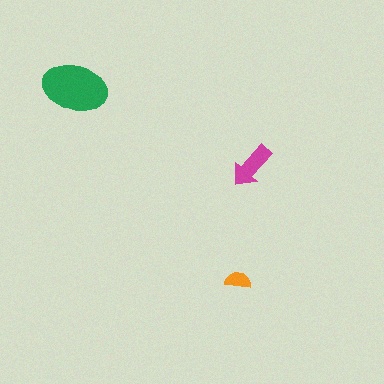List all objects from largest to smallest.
The green ellipse, the magenta arrow, the orange semicircle.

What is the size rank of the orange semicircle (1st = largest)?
3rd.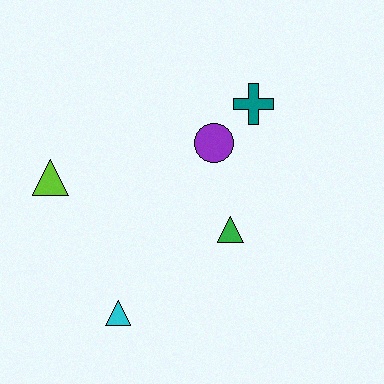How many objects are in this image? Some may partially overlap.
There are 5 objects.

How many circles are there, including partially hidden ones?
There is 1 circle.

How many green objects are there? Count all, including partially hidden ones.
There is 1 green object.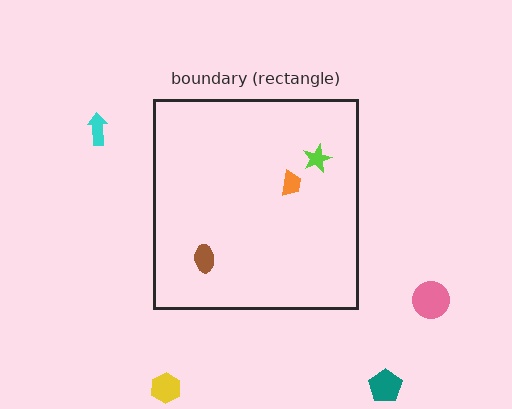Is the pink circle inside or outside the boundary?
Outside.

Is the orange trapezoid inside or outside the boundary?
Inside.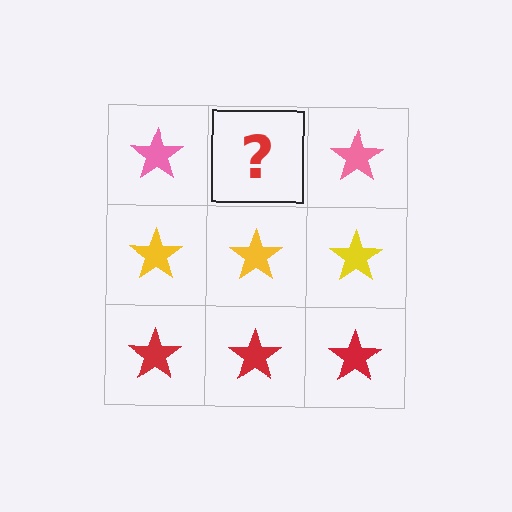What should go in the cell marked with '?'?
The missing cell should contain a pink star.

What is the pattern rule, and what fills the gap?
The rule is that each row has a consistent color. The gap should be filled with a pink star.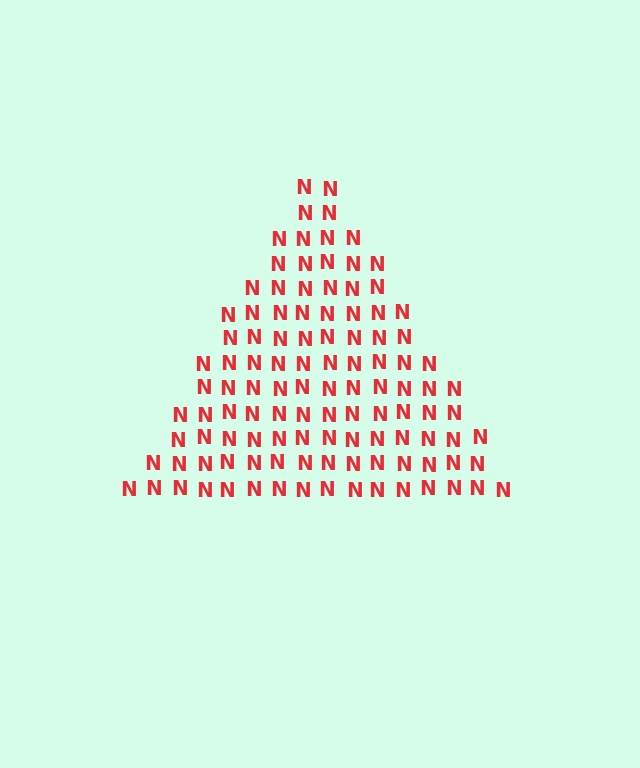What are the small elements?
The small elements are letter N's.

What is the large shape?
The large shape is a triangle.